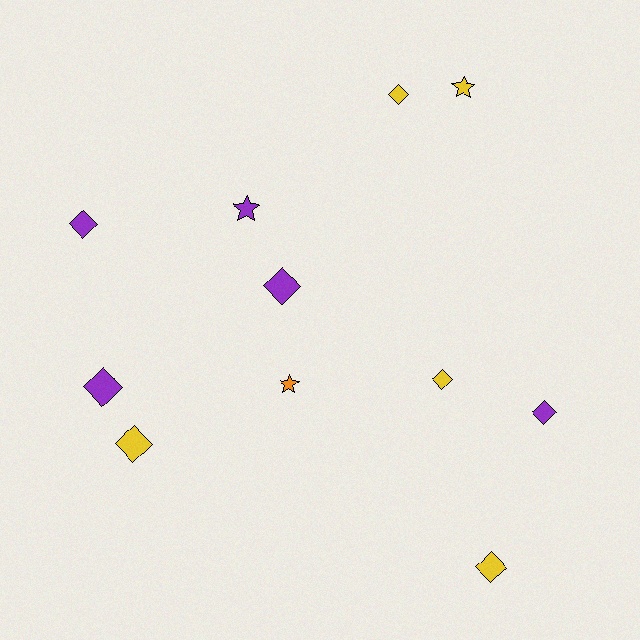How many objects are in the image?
There are 11 objects.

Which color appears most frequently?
Purple, with 5 objects.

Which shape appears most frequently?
Diamond, with 8 objects.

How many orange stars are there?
There is 1 orange star.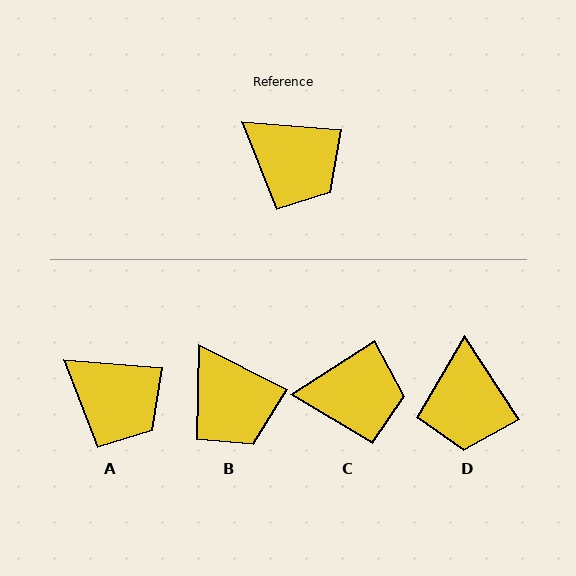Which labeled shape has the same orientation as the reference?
A.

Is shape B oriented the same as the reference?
No, it is off by about 22 degrees.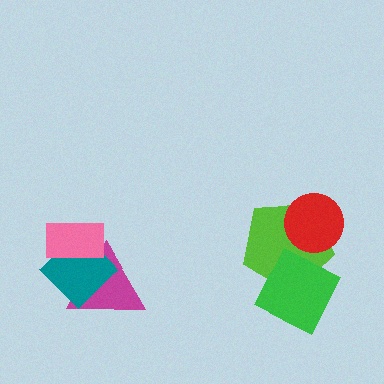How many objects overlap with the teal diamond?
2 objects overlap with the teal diamond.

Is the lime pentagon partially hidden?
Yes, it is partially covered by another shape.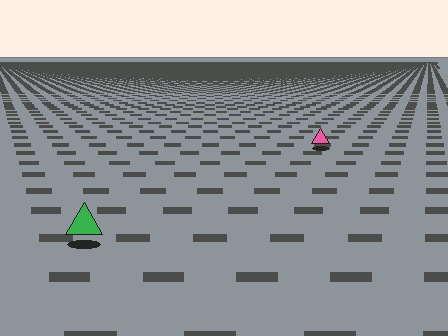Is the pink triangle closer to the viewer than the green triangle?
No. The green triangle is closer — you can tell from the texture gradient: the ground texture is coarser near it.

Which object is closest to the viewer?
The green triangle is closest. The texture marks near it are larger and more spread out.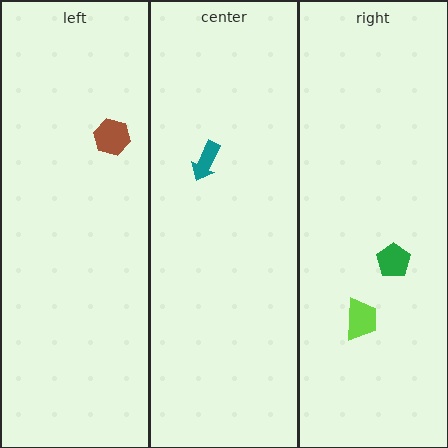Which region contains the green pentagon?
The right region.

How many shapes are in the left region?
1.